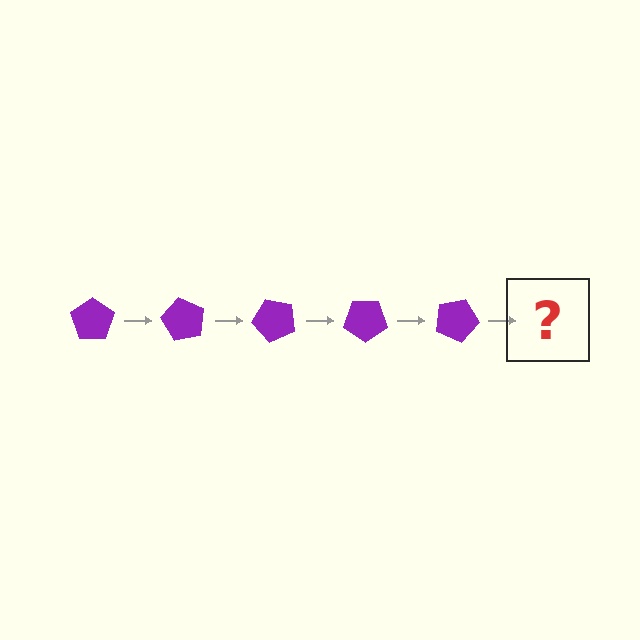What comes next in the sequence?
The next element should be a purple pentagon rotated 300 degrees.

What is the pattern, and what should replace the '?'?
The pattern is that the pentagon rotates 60 degrees each step. The '?' should be a purple pentagon rotated 300 degrees.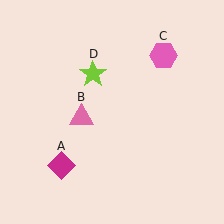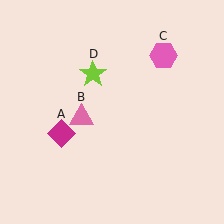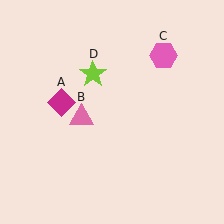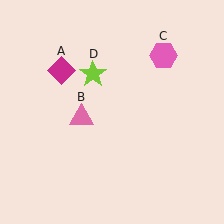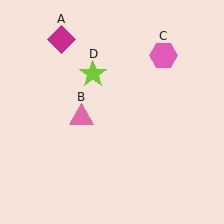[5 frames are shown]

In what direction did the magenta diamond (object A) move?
The magenta diamond (object A) moved up.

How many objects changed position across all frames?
1 object changed position: magenta diamond (object A).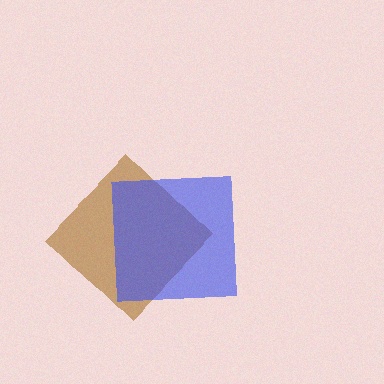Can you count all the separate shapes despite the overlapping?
Yes, there are 2 separate shapes.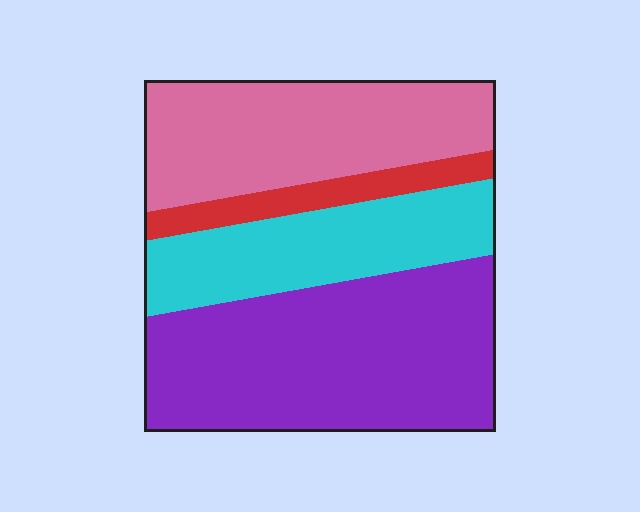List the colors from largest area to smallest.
From largest to smallest: purple, pink, cyan, red.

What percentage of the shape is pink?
Pink covers 29% of the shape.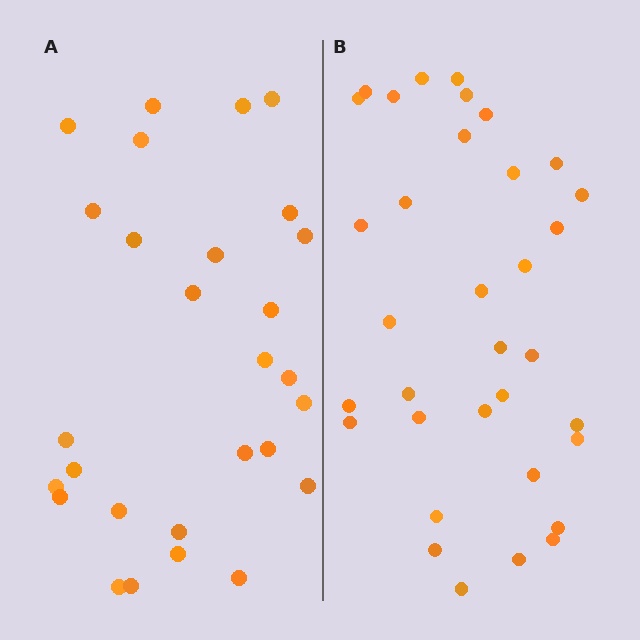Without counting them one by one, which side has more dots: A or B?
Region B (the right region) has more dots.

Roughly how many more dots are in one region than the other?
Region B has about 6 more dots than region A.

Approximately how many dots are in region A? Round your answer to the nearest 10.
About 30 dots. (The exact count is 28, which rounds to 30.)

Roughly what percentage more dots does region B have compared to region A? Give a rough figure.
About 20% more.